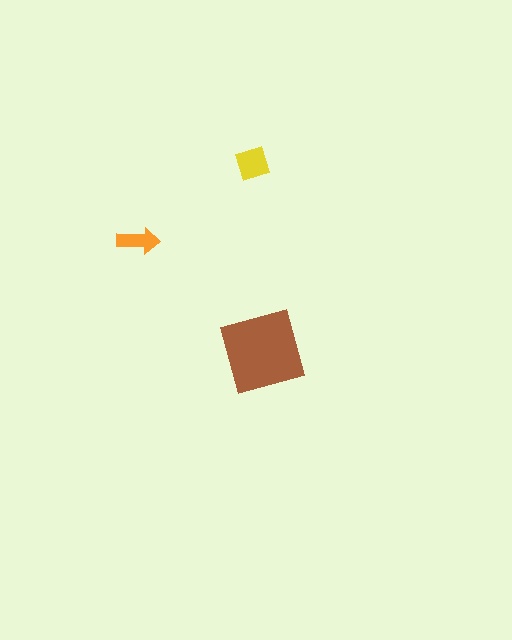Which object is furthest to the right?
The brown diamond is rightmost.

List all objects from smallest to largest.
The orange arrow, the yellow square, the brown diamond.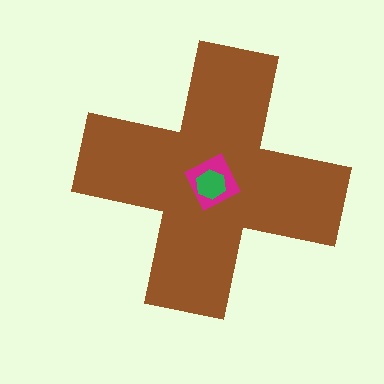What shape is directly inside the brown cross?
The magenta diamond.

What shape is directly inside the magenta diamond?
The green hexagon.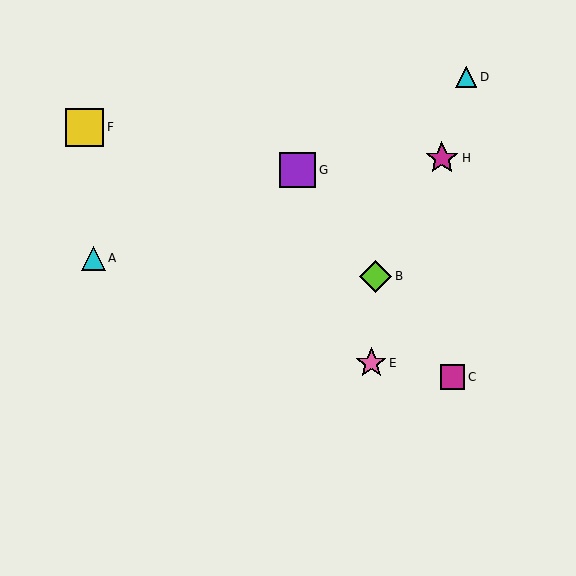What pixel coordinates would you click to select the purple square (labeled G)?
Click at (298, 170) to select the purple square G.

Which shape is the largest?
The yellow square (labeled F) is the largest.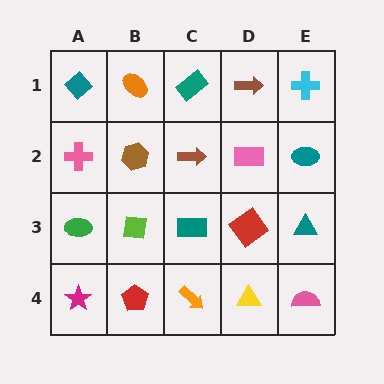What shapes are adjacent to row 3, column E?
A teal ellipse (row 2, column E), a pink semicircle (row 4, column E), a red diamond (row 3, column D).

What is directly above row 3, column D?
A pink rectangle.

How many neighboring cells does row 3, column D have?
4.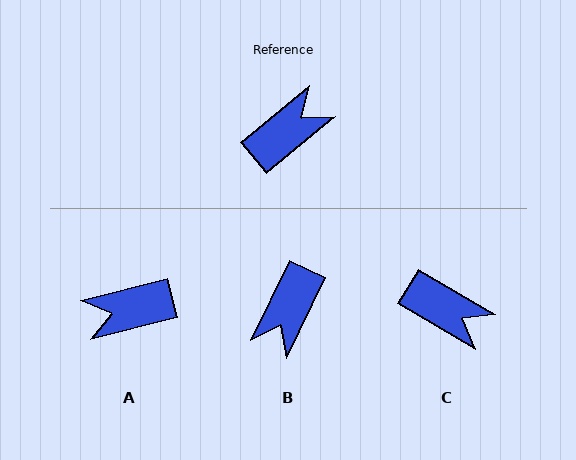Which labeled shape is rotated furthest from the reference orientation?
B, about 156 degrees away.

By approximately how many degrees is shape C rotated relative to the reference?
Approximately 70 degrees clockwise.